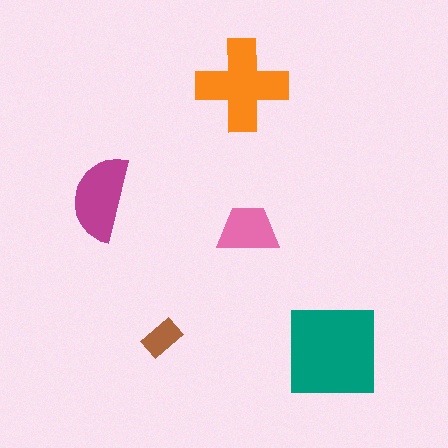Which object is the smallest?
The brown rectangle.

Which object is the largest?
The teal square.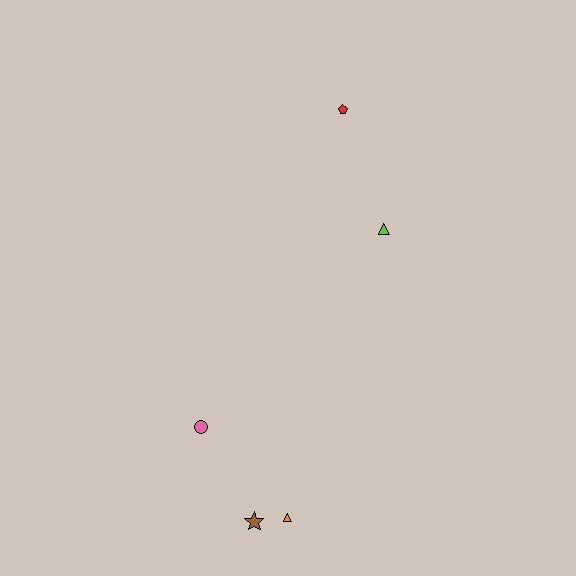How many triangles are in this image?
There are 2 triangles.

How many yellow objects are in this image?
There are no yellow objects.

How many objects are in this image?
There are 5 objects.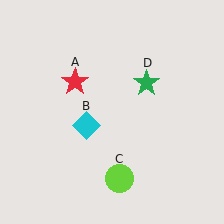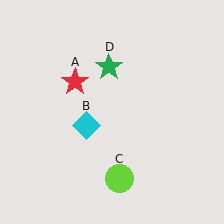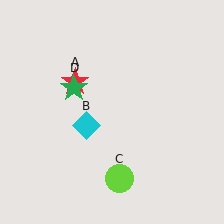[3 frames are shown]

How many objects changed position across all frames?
1 object changed position: green star (object D).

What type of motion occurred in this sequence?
The green star (object D) rotated counterclockwise around the center of the scene.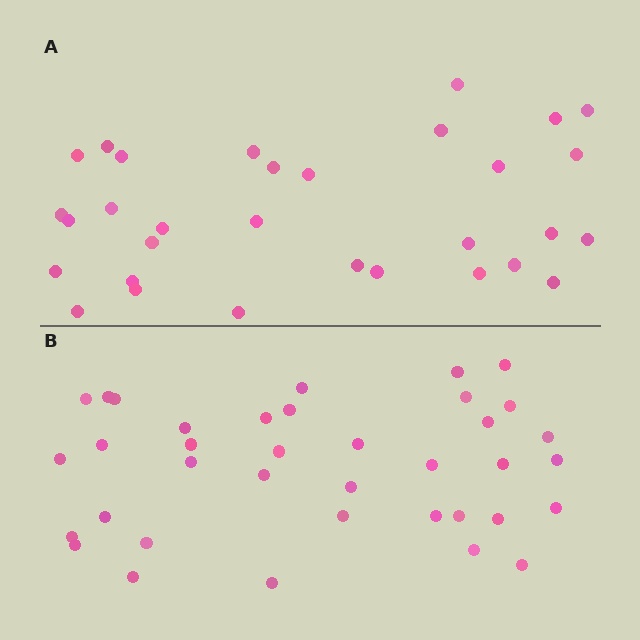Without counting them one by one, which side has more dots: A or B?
Region B (the bottom region) has more dots.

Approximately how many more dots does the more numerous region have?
Region B has about 6 more dots than region A.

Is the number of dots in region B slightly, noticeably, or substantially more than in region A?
Region B has only slightly more — the two regions are fairly close. The ratio is roughly 1.2 to 1.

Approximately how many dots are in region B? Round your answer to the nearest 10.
About 40 dots. (The exact count is 37, which rounds to 40.)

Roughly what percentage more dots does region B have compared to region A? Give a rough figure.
About 20% more.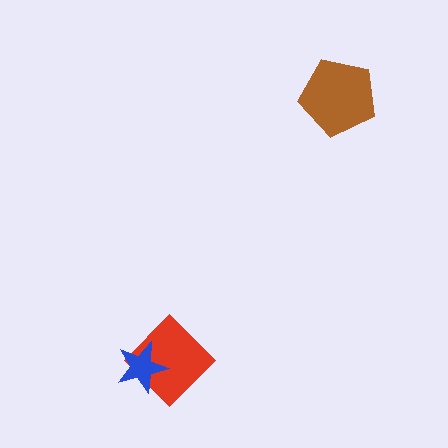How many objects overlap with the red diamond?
1 object overlaps with the red diamond.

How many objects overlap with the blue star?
1 object overlaps with the blue star.